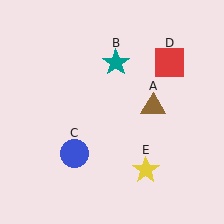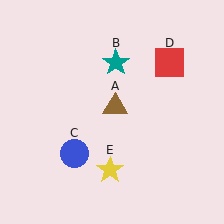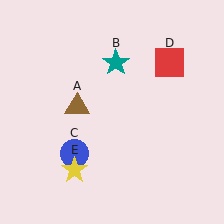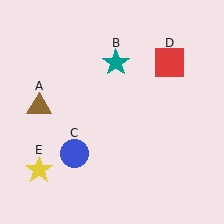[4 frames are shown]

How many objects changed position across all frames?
2 objects changed position: brown triangle (object A), yellow star (object E).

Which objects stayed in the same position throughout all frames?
Teal star (object B) and blue circle (object C) and red square (object D) remained stationary.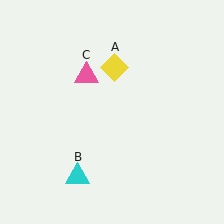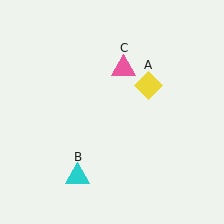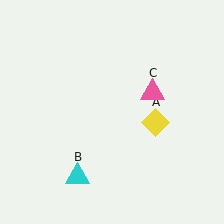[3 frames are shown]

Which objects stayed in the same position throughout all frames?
Cyan triangle (object B) remained stationary.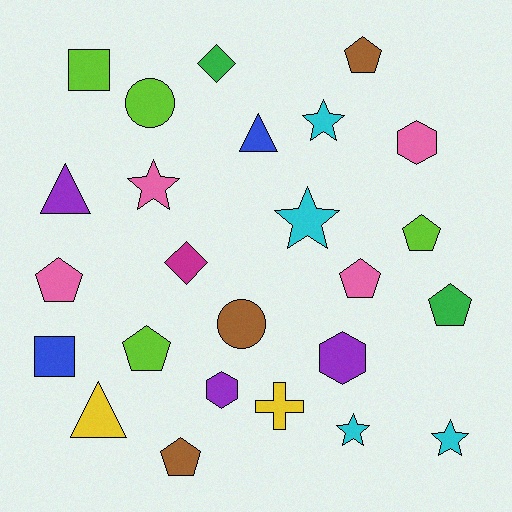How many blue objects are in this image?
There are 2 blue objects.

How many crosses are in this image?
There is 1 cross.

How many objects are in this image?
There are 25 objects.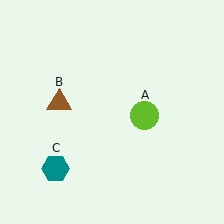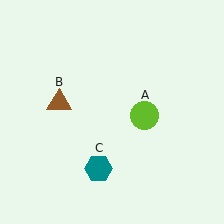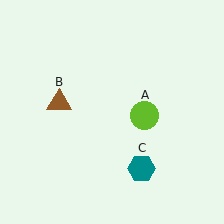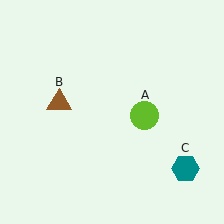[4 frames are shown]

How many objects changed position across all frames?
1 object changed position: teal hexagon (object C).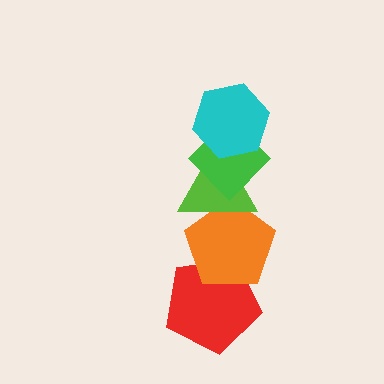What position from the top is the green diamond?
The green diamond is 2nd from the top.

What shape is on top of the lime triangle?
The green diamond is on top of the lime triangle.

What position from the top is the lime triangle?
The lime triangle is 3rd from the top.